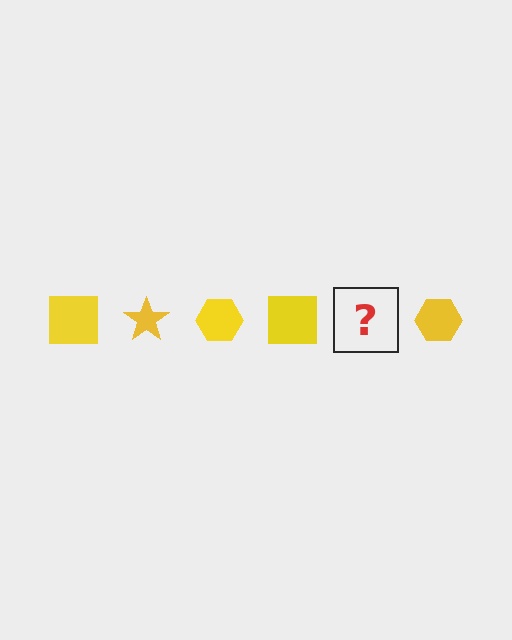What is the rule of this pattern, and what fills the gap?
The rule is that the pattern cycles through square, star, hexagon shapes in yellow. The gap should be filled with a yellow star.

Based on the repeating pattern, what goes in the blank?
The blank should be a yellow star.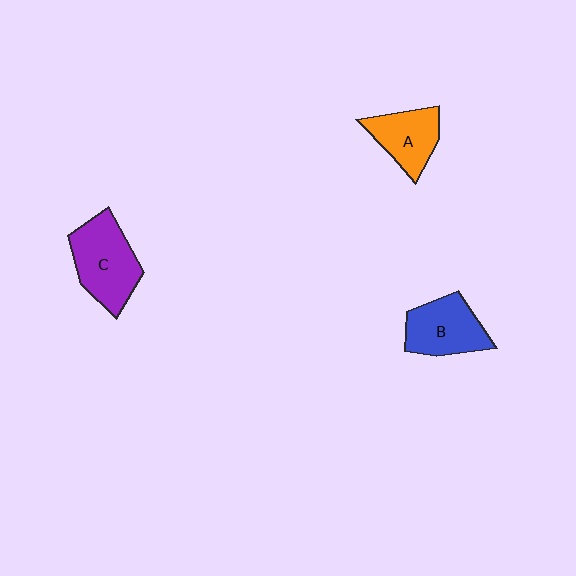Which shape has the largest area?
Shape C (purple).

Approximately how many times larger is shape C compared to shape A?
Approximately 1.4 times.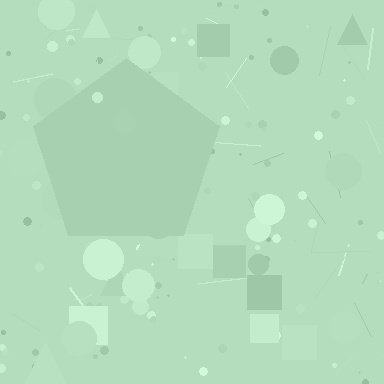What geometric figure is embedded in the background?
A pentagon is embedded in the background.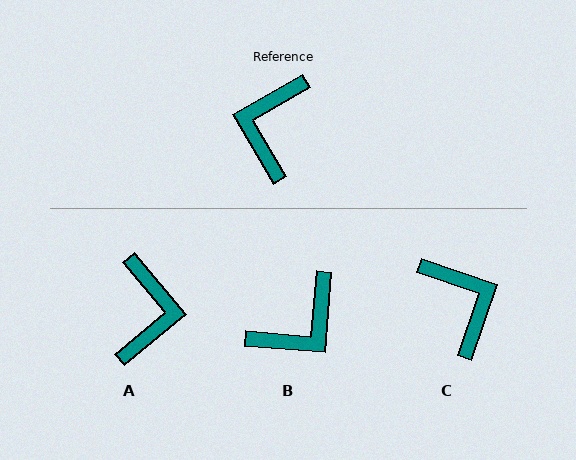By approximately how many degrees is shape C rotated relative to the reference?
Approximately 139 degrees clockwise.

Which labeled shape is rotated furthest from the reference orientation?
A, about 170 degrees away.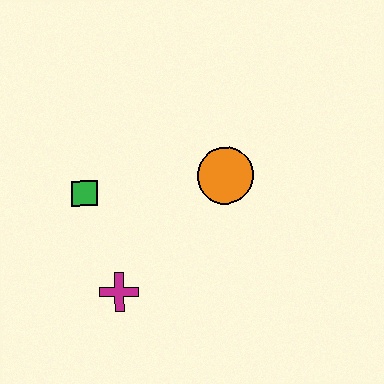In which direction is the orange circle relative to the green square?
The orange circle is to the right of the green square.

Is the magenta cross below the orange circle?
Yes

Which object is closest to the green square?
The magenta cross is closest to the green square.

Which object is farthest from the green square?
The orange circle is farthest from the green square.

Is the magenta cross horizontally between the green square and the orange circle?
Yes